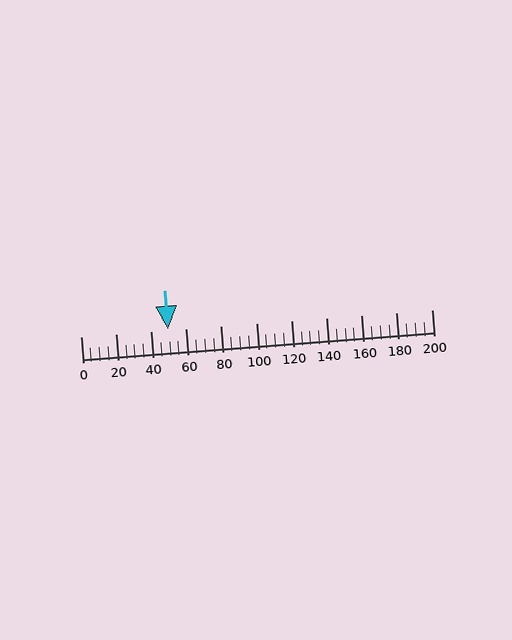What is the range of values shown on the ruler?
The ruler shows values from 0 to 200.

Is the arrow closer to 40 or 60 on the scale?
The arrow is closer to 40.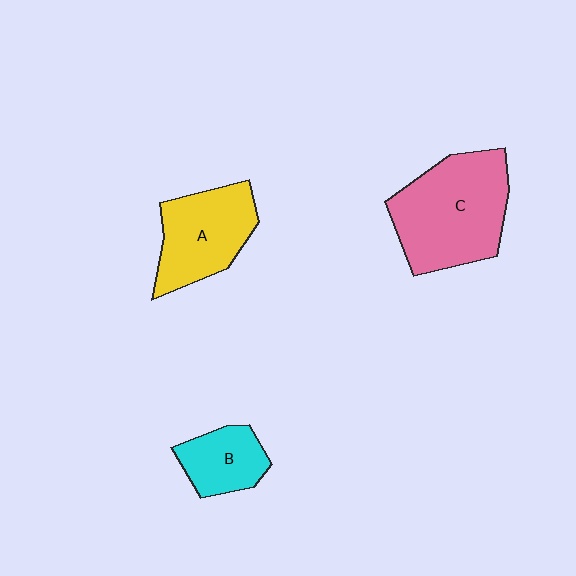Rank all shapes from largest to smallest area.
From largest to smallest: C (pink), A (yellow), B (cyan).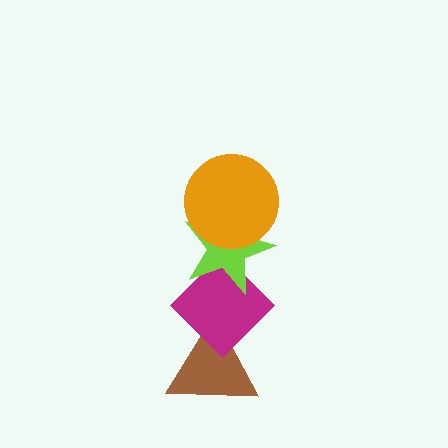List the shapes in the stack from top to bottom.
From top to bottom: the orange circle, the lime star, the magenta diamond, the brown triangle.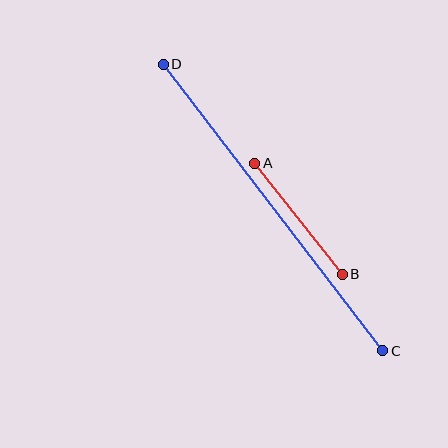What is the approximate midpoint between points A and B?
The midpoint is at approximately (298, 219) pixels.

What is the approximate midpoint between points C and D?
The midpoint is at approximately (273, 207) pixels.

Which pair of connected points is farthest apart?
Points C and D are farthest apart.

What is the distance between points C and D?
The distance is approximately 361 pixels.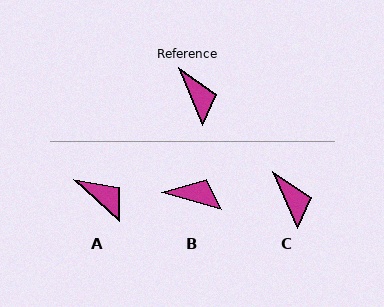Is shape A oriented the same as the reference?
No, it is off by about 24 degrees.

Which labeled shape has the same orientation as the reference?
C.